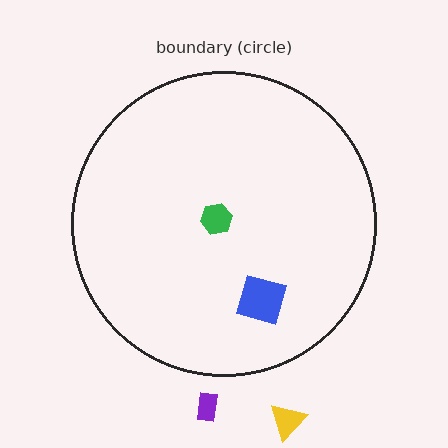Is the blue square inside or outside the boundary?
Inside.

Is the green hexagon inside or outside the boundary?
Inside.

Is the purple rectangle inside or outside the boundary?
Outside.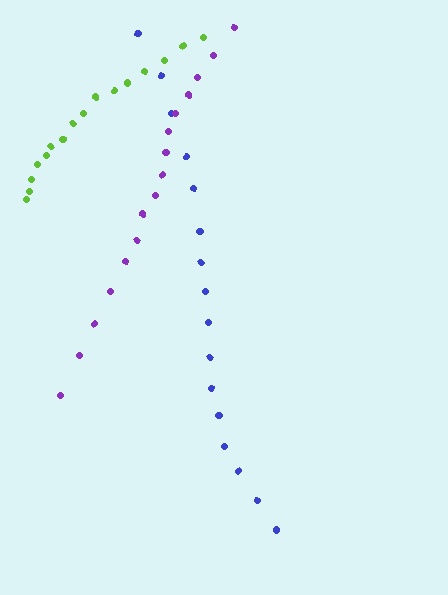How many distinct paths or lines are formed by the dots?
There are 3 distinct paths.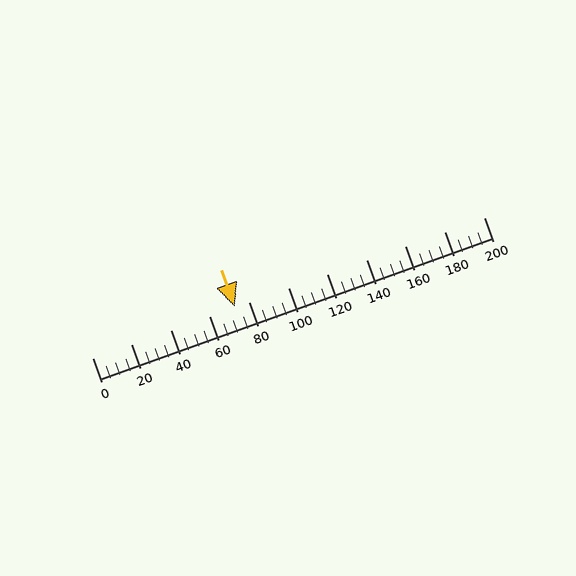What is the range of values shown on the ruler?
The ruler shows values from 0 to 200.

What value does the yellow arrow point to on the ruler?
The yellow arrow points to approximately 73.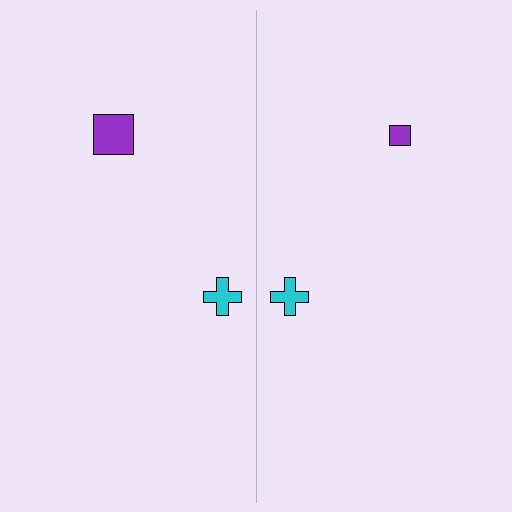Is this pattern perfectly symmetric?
No, the pattern is not perfectly symmetric. The purple square on the right side has a different size than its mirror counterpart.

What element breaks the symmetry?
The purple square on the right side has a different size than its mirror counterpart.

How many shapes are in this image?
There are 4 shapes in this image.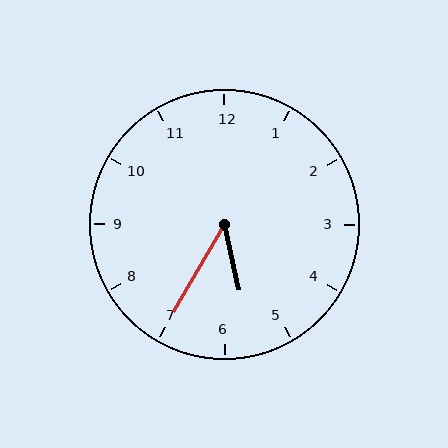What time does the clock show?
5:35.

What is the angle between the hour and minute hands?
Approximately 42 degrees.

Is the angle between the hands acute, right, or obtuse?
It is acute.